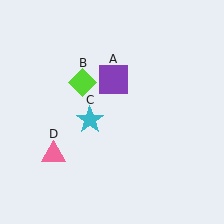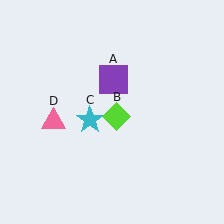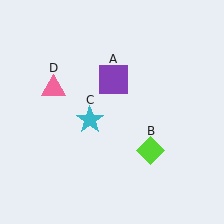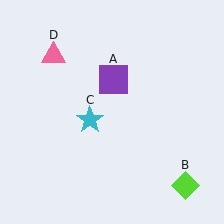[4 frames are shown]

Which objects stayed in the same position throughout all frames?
Purple square (object A) and cyan star (object C) remained stationary.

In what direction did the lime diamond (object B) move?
The lime diamond (object B) moved down and to the right.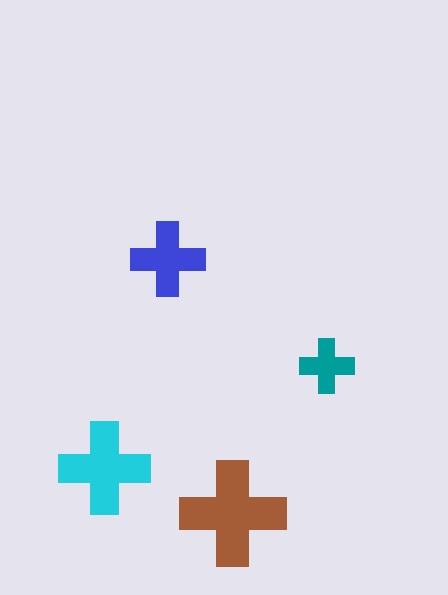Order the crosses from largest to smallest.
the brown one, the cyan one, the blue one, the teal one.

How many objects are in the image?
There are 4 objects in the image.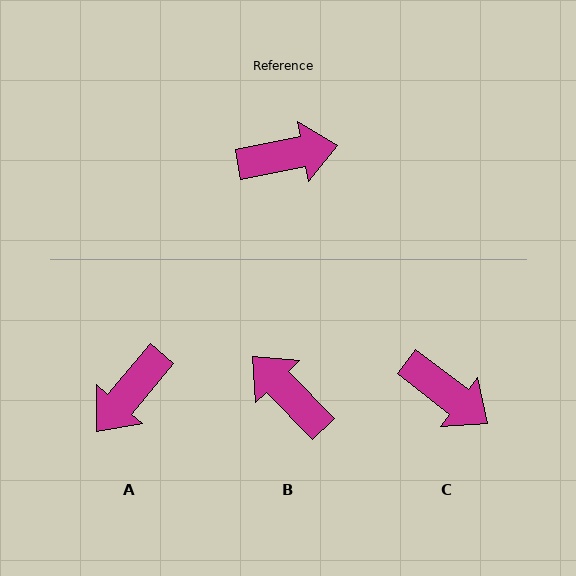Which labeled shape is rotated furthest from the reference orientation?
A, about 141 degrees away.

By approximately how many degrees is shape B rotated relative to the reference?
Approximately 123 degrees counter-clockwise.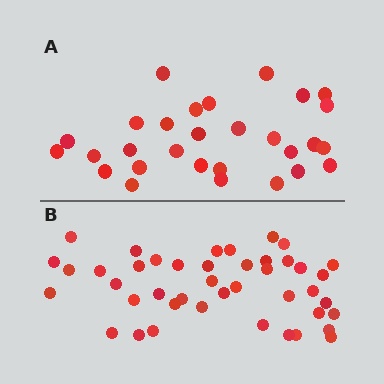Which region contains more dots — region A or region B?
Region B (the bottom region) has more dots.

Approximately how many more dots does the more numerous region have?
Region B has approximately 15 more dots than region A.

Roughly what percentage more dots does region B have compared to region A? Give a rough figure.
About 50% more.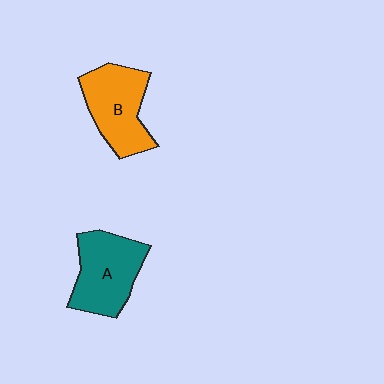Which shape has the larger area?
Shape A (teal).